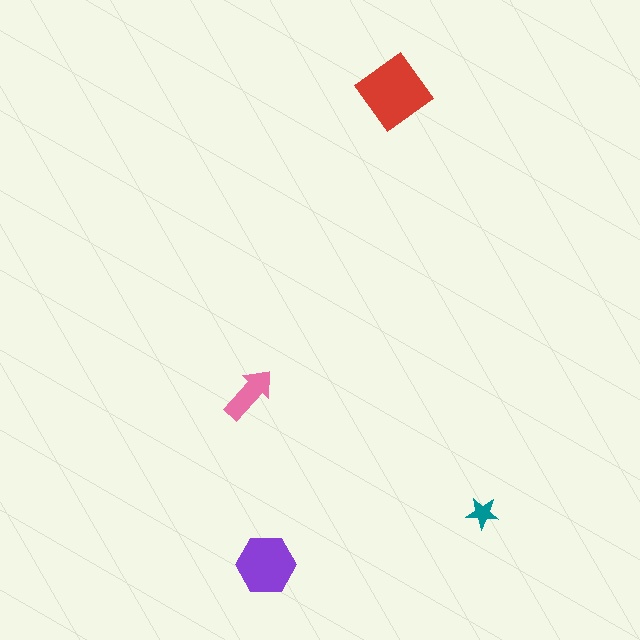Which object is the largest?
The red diamond.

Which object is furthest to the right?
The teal star is rightmost.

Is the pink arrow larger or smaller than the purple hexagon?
Smaller.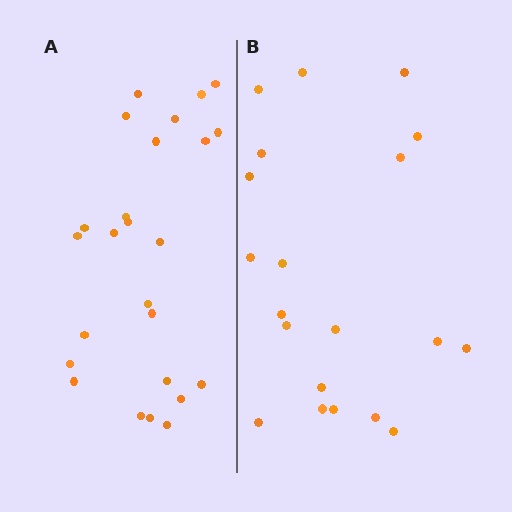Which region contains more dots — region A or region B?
Region A (the left region) has more dots.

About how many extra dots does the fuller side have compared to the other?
Region A has about 5 more dots than region B.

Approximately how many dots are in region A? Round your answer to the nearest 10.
About 20 dots. (The exact count is 25, which rounds to 20.)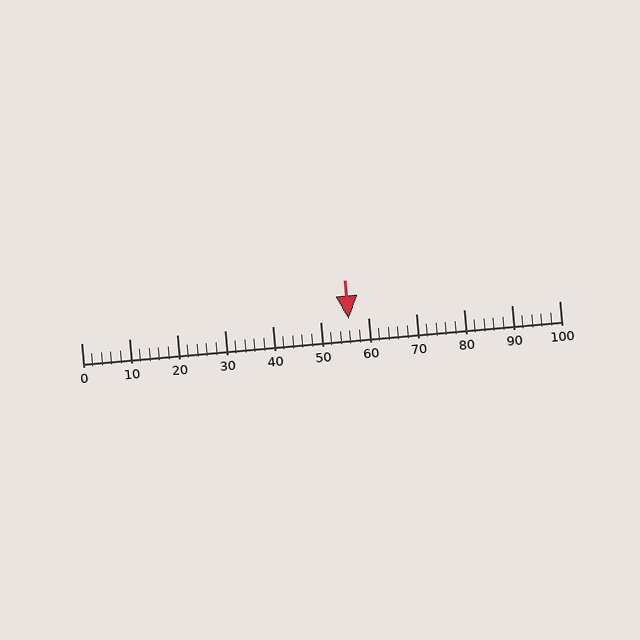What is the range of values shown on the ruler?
The ruler shows values from 0 to 100.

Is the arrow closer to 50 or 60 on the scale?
The arrow is closer to 60.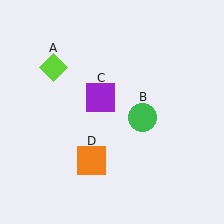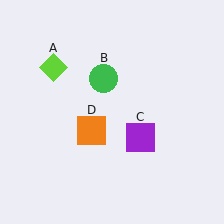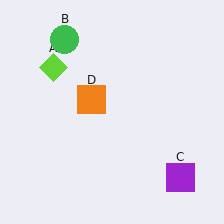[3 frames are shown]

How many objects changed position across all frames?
3 objects changed position: green circle (object B), purple square (object C), orange square (object D).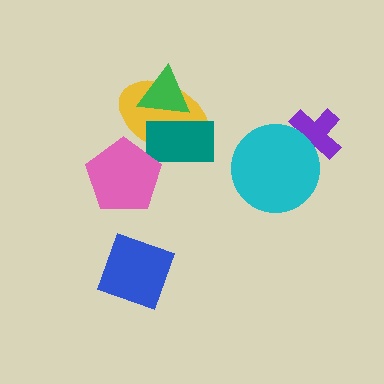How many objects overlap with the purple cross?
1 object overlaps with the purple cross.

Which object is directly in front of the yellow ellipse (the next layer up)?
The teal rectangle is directly in front of the yellow ellipse.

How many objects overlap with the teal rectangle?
3 objects overlap with the teal rectangle.